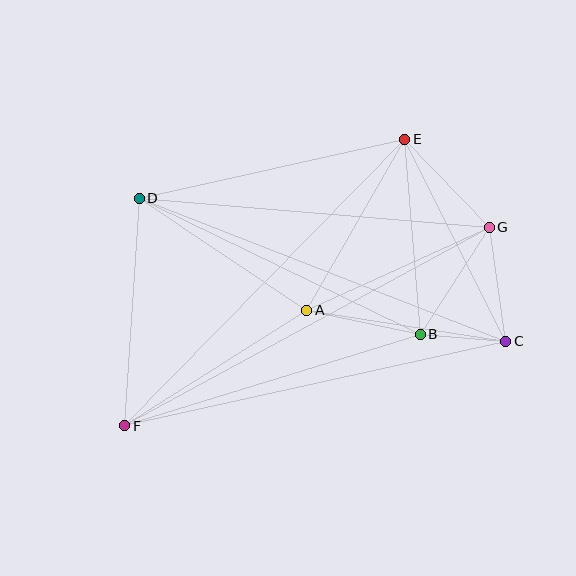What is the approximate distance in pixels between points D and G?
The distance between D and G is approximately 351 pixels.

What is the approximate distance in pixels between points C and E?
The distance between C and E is approximately 226 pixels.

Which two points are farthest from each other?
Points F and G are farthest from each other.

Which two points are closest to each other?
Points B and C are closest to each other.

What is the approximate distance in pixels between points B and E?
The distance between B and E is approximately 195 pixels.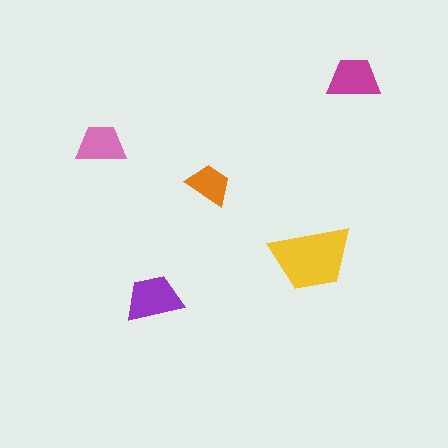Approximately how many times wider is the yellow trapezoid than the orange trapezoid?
About 2 times wider.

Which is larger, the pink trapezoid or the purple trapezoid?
The purple one.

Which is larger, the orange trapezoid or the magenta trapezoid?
The magenta one.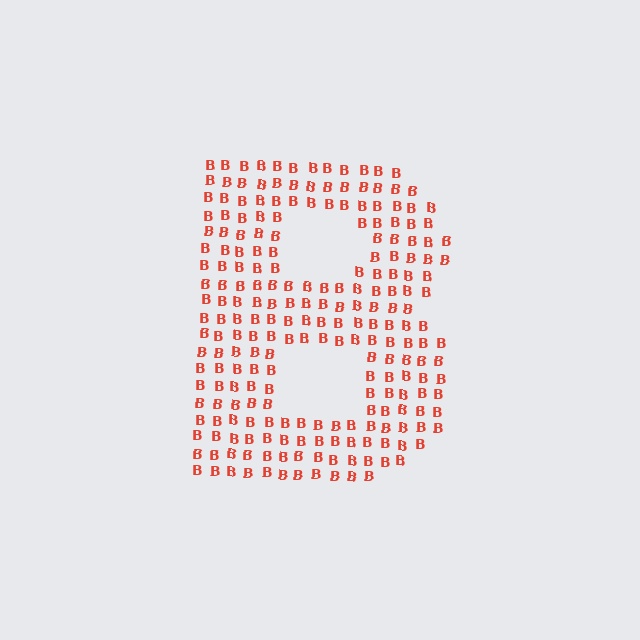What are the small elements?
The small elements are letter B's.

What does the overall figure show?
The overall figure shows the letter B.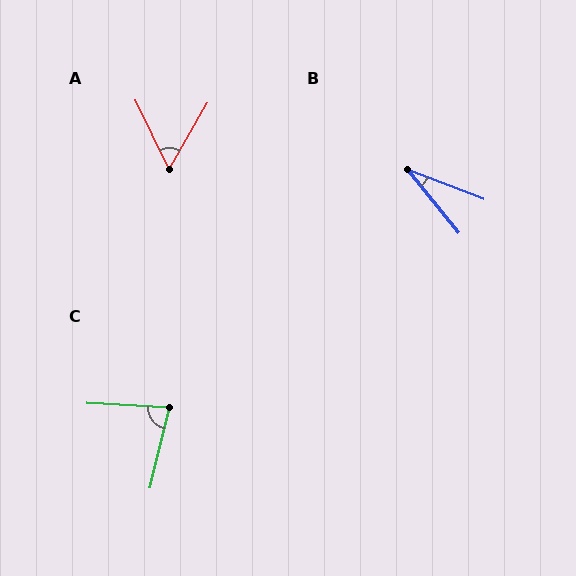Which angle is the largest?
C, at approximately 80 degrees.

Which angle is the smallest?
B, at approximately 30 degrees.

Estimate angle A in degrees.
Approximately 56 degrees.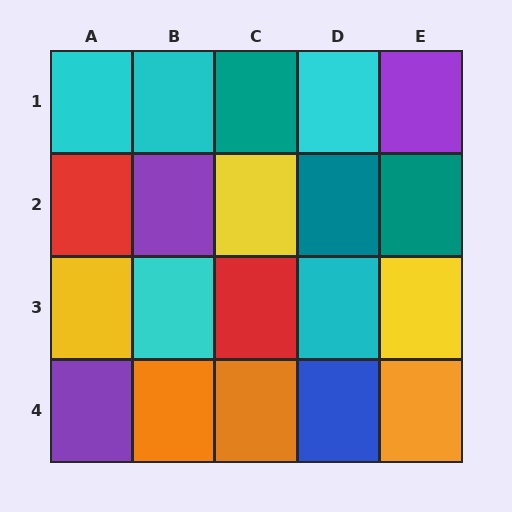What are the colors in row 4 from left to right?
Purple, orange, orange, blue, orange.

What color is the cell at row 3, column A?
Yellow.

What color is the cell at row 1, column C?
Teal.